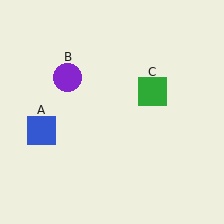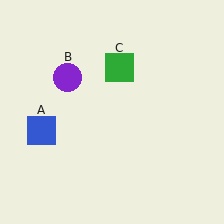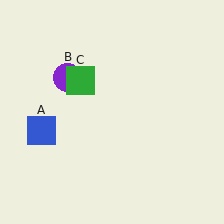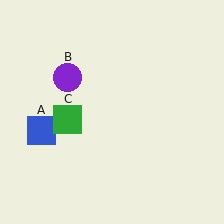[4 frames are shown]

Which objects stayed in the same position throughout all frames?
Blue square (object A) and purple circle (object B) remained stationary.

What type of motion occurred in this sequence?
The green square (object C) rotated counterclockwise around the center of the scene.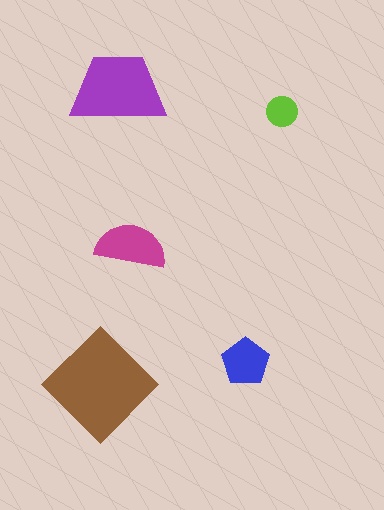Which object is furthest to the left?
The brown diamond is leftmost.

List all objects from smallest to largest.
The lime circle, the blue pentagon, the magenta semicircle, the purple trapezoid, the brown diamond.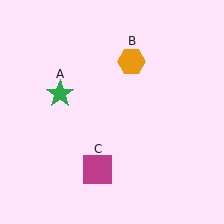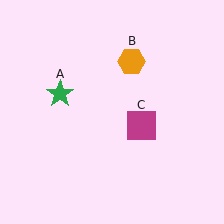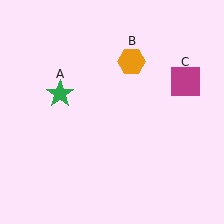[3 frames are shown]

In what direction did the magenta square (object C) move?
The magenta square (object C) moved up and to the right.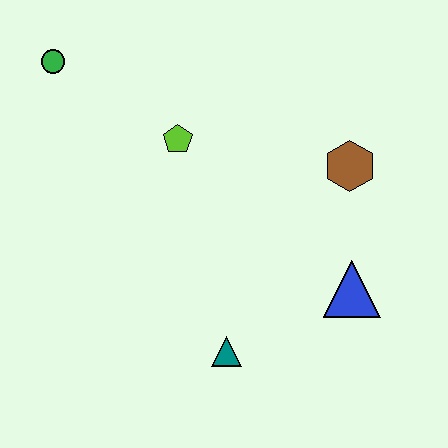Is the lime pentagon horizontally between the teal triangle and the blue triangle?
No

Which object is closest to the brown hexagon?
The blue triangle is closest to the brown hexagon.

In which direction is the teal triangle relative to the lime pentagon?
The teal triangle is below the lime pentagon.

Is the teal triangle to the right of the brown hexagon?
No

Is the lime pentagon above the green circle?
No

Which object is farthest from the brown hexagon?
The green circle is farthest from the brown hexagon.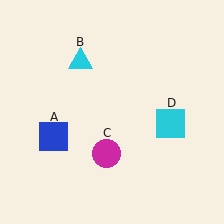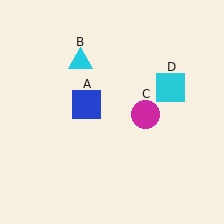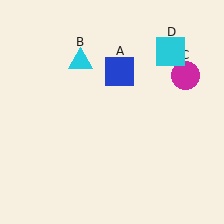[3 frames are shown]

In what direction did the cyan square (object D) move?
The cyan square (object D) moved up.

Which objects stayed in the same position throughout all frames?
Cyan triangle (object B) remained stationary.